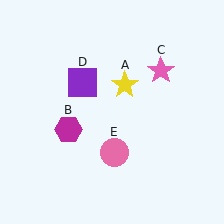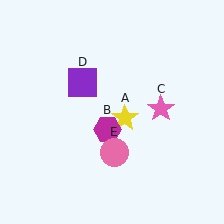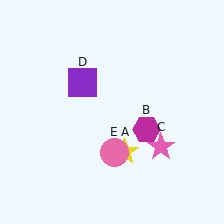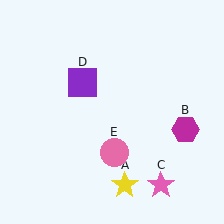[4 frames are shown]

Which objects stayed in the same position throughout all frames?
Purple square (object D) and pink circle (object E) remained stationary.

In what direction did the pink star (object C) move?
The pink star (object C) moved down.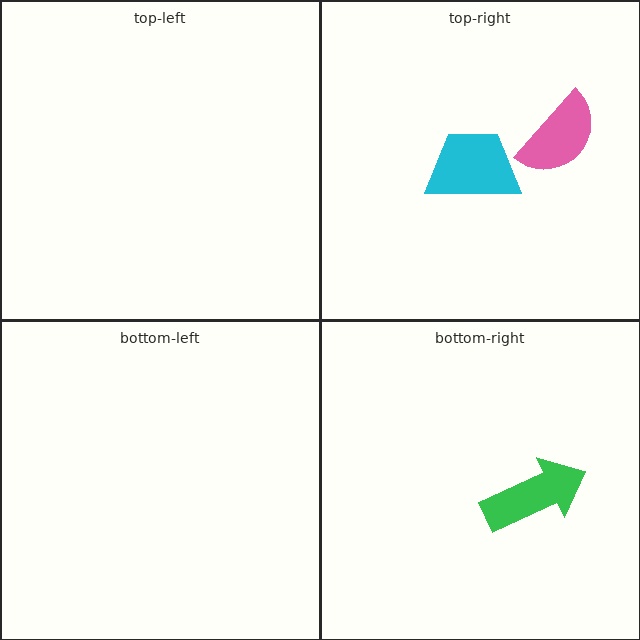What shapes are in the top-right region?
The pink semicircle, the cyan trapezoid.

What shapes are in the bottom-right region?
The green arrow.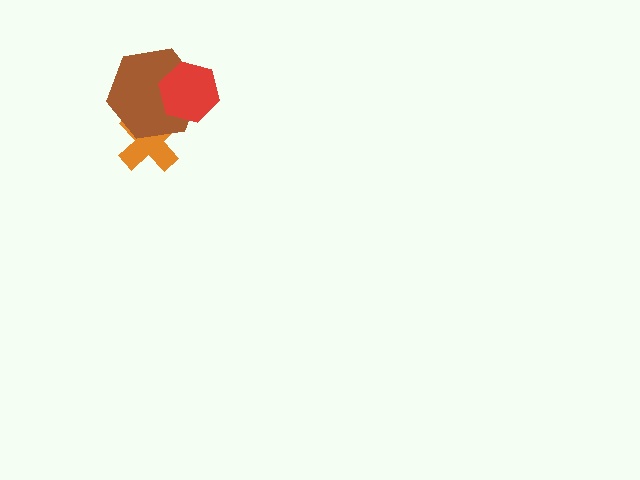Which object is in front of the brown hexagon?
The red hexagon is in front of the brown hexagon.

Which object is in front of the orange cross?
The brown hexagon is in front of the orange cross.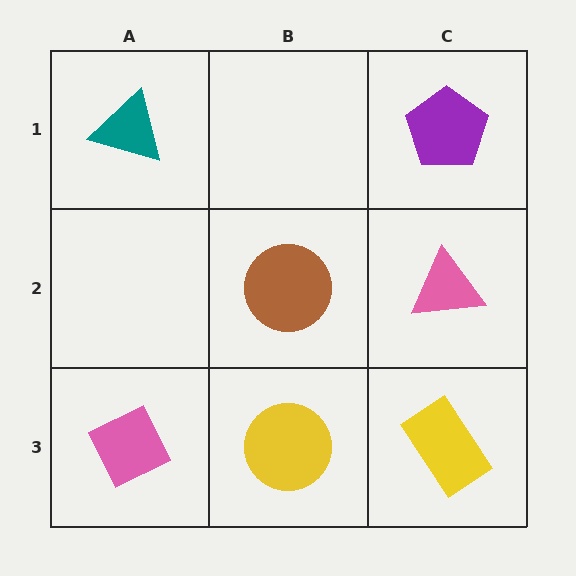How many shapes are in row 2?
2 shapes.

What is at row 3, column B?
A yellow circle.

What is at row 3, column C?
A yellow rectangle.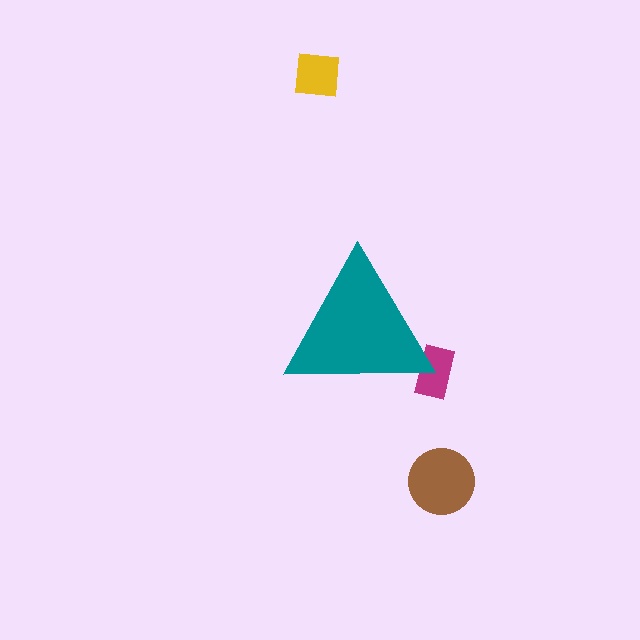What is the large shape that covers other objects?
A teal triangle.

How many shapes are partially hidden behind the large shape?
1 shape is partially hidden.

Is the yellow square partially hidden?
No, the yellow square is fully visible.